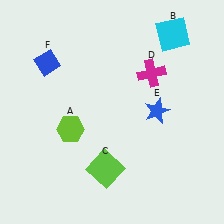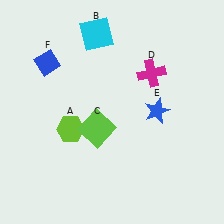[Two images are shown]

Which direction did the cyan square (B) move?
The cyan square (B) moved left.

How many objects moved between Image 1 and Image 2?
2 objects moved between the two images.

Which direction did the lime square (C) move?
The lime square (C) moved up.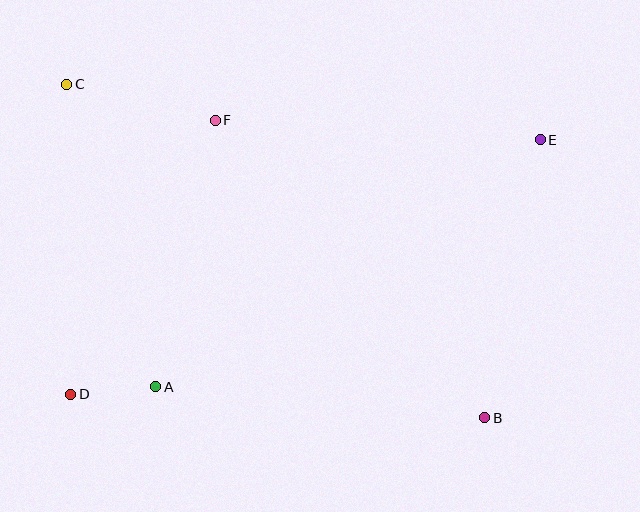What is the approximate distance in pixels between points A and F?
The distance between A and F is approximately 273 pixels.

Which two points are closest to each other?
Points A and D are closest to each other.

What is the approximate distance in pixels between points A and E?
The distance between A and E is approximately 457 pixels.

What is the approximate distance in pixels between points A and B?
The distance between A and B is approximately 330 pixels.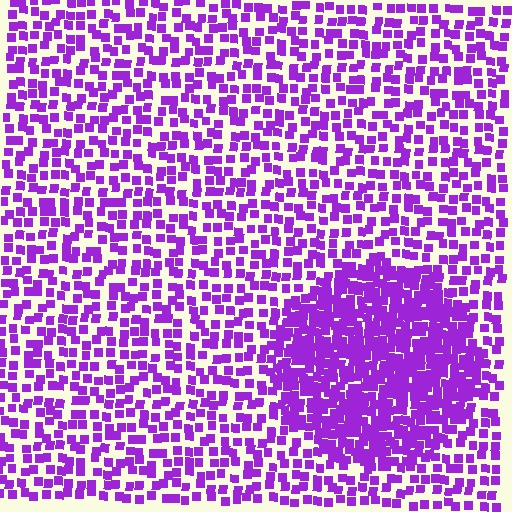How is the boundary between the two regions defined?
The boundary is defined by a change in element density (approximately 2.2x ratio). All elements are the same color, size, and shape.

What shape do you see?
I see a circle.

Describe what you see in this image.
The image contains small purple elements arranged at two different densities. A circle-shaped region is visible where the elements are more densely packed than the surrounding area.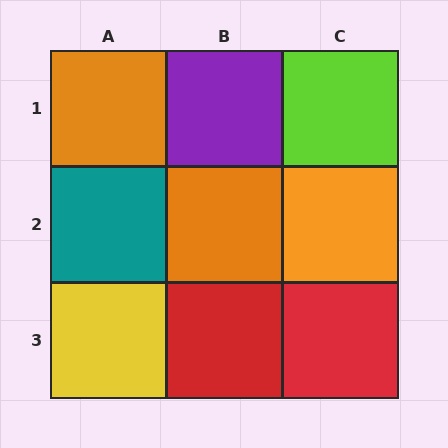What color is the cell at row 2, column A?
Teal.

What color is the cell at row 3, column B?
Red.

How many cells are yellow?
1 cell is yellow.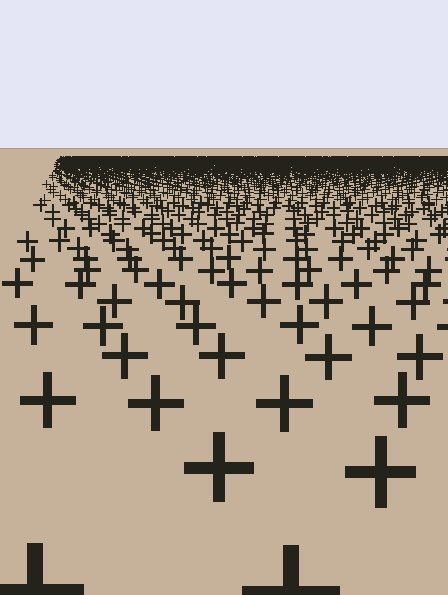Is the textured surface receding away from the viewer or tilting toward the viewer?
The surface is receding away from the viewer. Texture elements get smaller and denser toward the top.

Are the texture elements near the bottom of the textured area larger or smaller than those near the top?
Larger. Near the bottom, elements are closer to the viewer and appear at a bigger on-screen size.